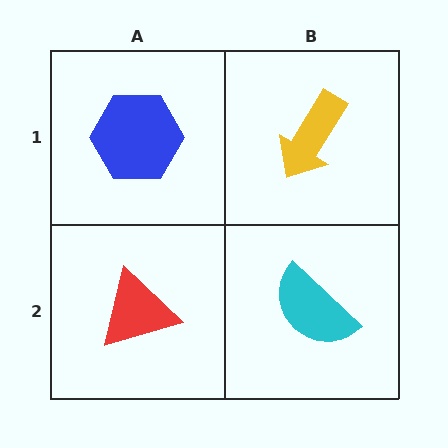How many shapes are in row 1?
2 shapes.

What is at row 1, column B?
A yellow arrow.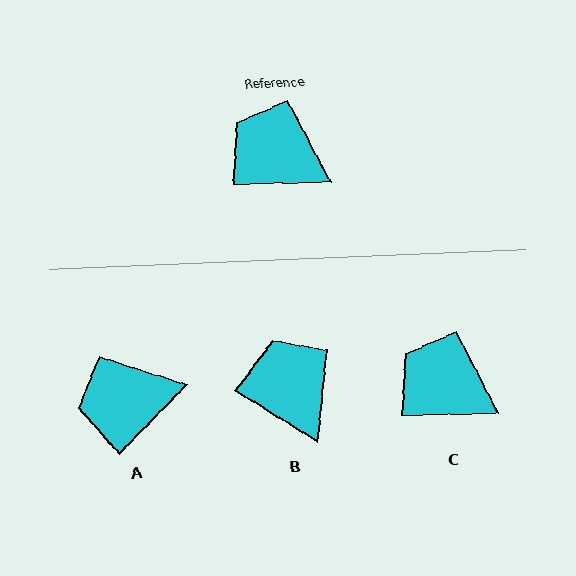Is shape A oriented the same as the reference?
No, it is off by about 45 degrees.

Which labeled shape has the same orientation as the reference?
C.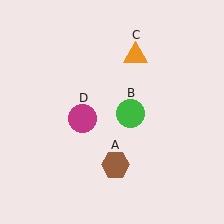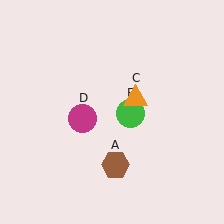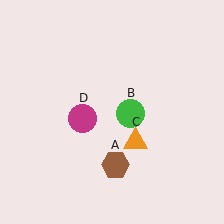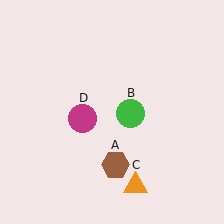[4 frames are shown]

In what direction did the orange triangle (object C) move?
The orange triangle (object C) moved down.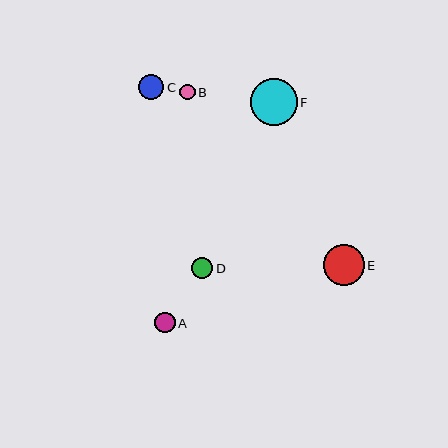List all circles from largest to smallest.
From largest to smallest: F, E, C, D, A, B.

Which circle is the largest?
Circle F is the largest with a size of approximately 46 pixels.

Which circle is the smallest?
Circle B is the smallest with a size of approximately 15 pixels.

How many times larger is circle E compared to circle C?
Circle E is approximately 1.6 times the size of circle C.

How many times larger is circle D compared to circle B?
Circle D is approximately 1.4 times the size of circle B.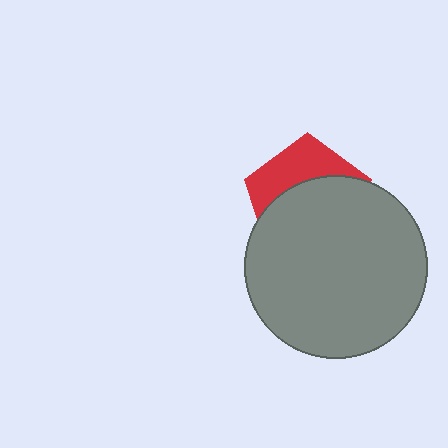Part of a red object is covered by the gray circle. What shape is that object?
It is a pentagon.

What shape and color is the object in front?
The object in front is a gray circle.